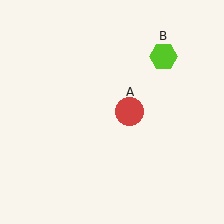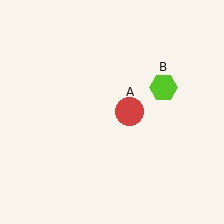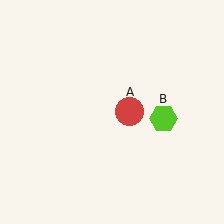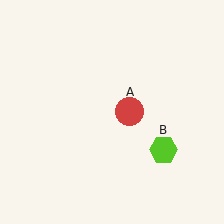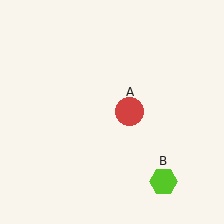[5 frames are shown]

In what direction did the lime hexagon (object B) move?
The lime hexagon (object B) moved down.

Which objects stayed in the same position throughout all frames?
Red circle (object A) remained stationary.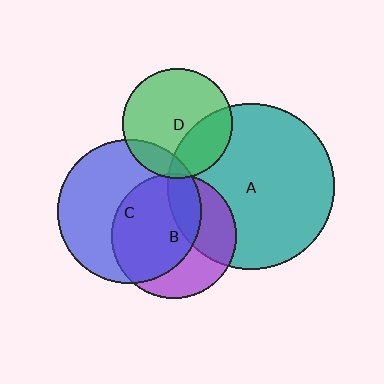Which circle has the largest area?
Circle A (teal).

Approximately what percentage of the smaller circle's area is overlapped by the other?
Approximately 35%.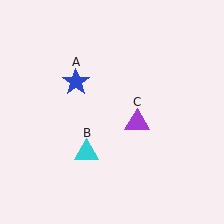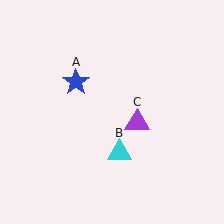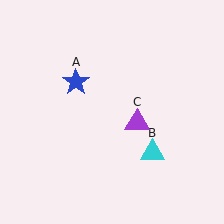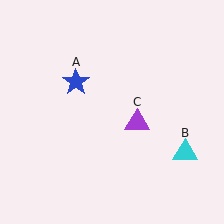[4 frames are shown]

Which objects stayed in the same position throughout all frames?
Blue star (object A) and purple triangle (object C) remained stationary.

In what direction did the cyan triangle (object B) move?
The cyan triangle (object B) moved right.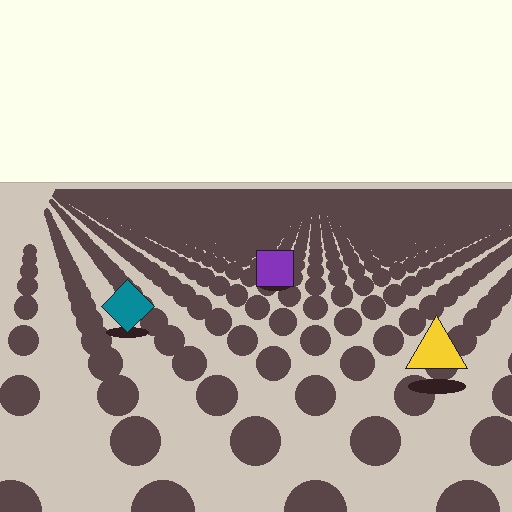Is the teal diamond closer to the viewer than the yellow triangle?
No. The yellow triangle is closer — you can tell from the texture gradient: the ground texture is coarser near it.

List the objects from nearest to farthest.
From nearest to farthest: the yellow triangle, the teal diamond, the purple square.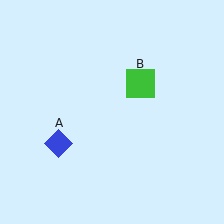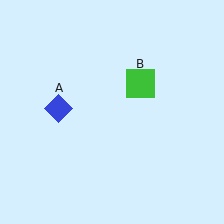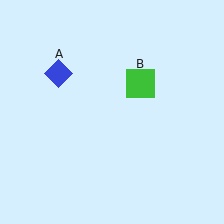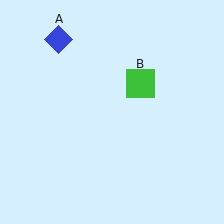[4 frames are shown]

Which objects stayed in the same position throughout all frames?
Green square (object B) remained stationary.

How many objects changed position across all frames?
1 object changed position: blue diamond (object A).